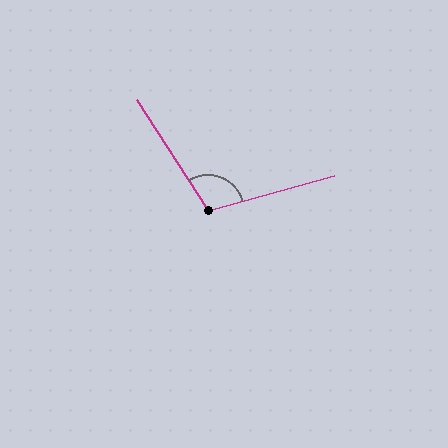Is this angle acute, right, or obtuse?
It is obtuse.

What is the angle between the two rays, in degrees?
Approximately 107 degrees.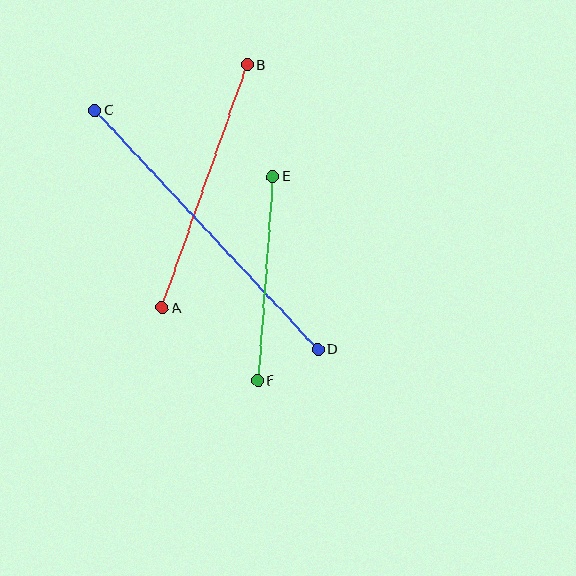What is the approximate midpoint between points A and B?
The midpoint is at approximately (205, 186) pixels.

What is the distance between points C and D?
The distance is approximately 327 pixels.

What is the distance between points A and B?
The distance is approximately 258 pixels.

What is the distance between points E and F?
The distance is approximately 204 pixels.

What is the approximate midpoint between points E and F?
The midpoint is at approximately (265, 279) pixels.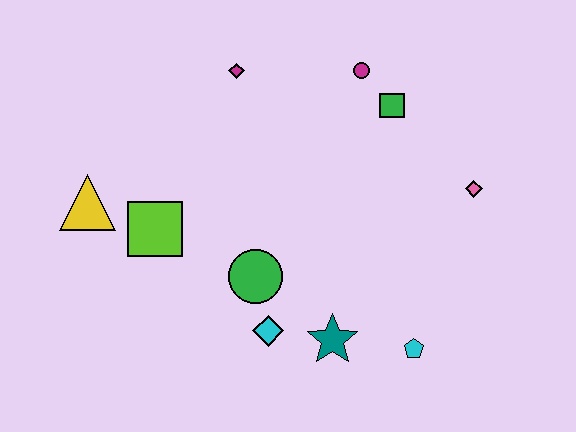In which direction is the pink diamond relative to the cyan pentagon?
The pink diamond is above the cyan pentagon.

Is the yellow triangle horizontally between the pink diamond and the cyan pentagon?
No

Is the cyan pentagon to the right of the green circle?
Yes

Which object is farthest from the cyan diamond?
The magenta circle is farthest from the cyan diamond.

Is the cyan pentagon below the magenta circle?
Yes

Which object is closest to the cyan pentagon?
The teal star is closest to the cyan pentagon.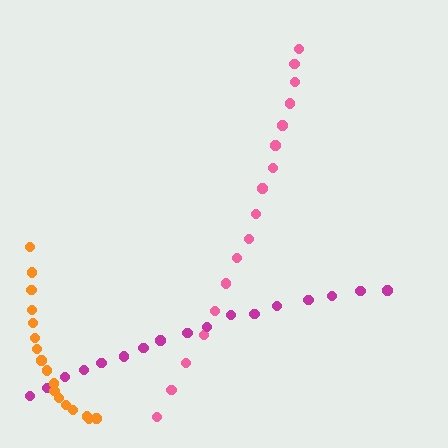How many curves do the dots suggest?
There are 3 distinct paths.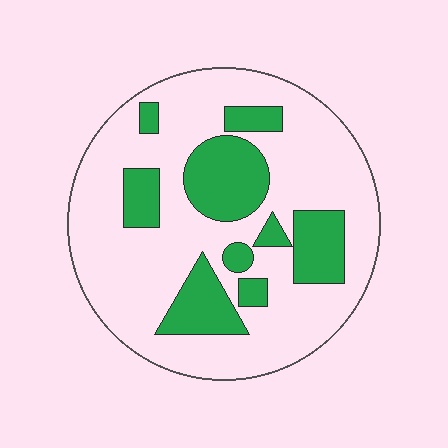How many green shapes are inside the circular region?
9.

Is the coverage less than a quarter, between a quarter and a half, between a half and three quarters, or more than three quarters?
Between a quarter and a half.